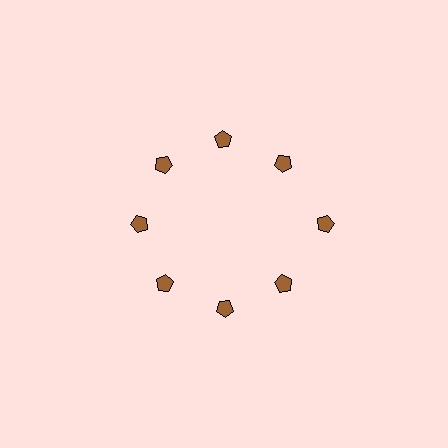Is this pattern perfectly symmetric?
No. The 8 brown pentagons are arranged in a ring, but one element near the 3 o'clock position is pushed outward from the center, breaking the 8-fold rotational symmetry.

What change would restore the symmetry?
The symmetry would be restored by moving it inward, back onto the ring so that all 8 pentagons sit at equal angles and equal distance from the center.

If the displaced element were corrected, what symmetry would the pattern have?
It would have 8-fold rotational symmetry — the pattern would map onto itself every 45 degrees.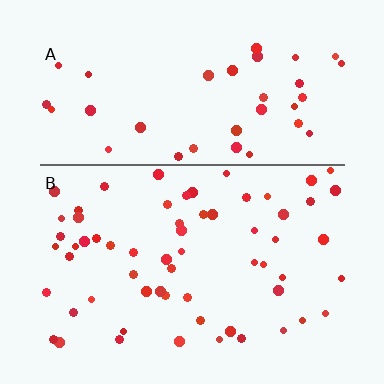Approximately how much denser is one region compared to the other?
Approximately 1.6× — region B over region A.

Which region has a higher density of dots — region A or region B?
B (the bottom).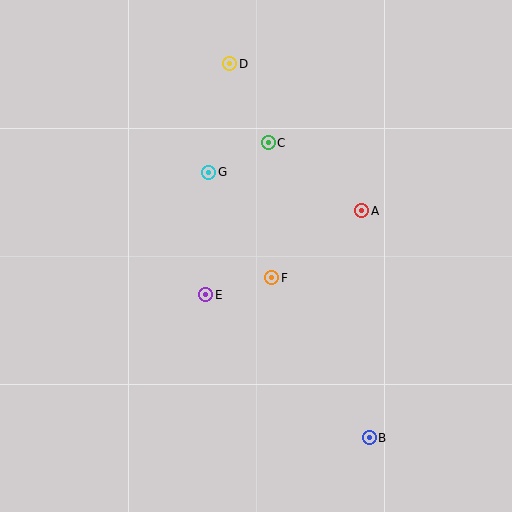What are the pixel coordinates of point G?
Point G is at (209, 172).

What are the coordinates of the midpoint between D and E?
The midpoint between D and E is at (218, 179).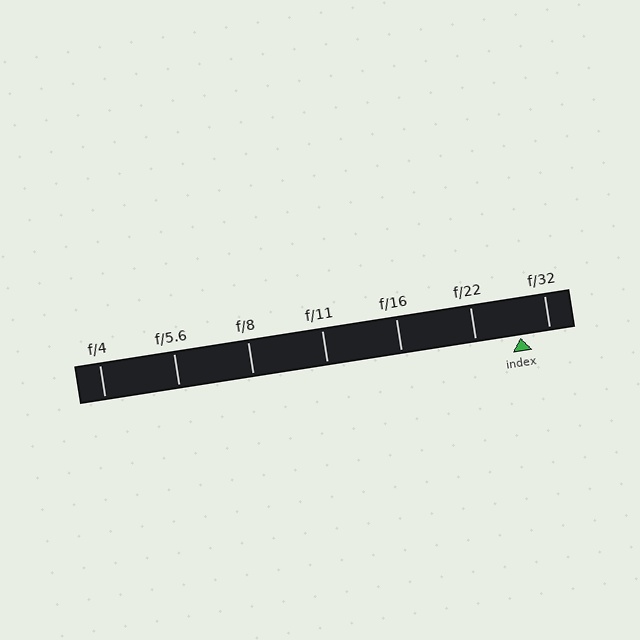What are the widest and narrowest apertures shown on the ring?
The widest aperture shown is f/4 and the narrowest is f/32.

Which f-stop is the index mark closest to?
The index mark is closest to f/32.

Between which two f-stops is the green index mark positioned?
The index mark is between f/22 and f/32.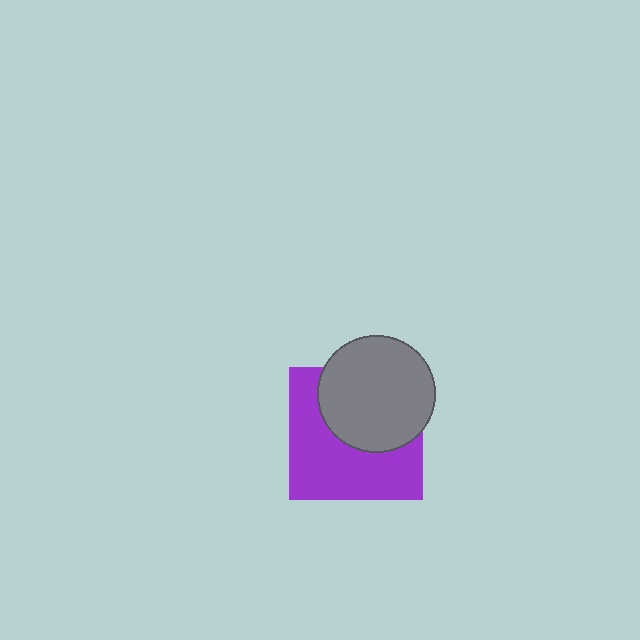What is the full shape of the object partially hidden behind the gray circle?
The partially hidden object is a purple square.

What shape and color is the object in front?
The object in front is a gray circle.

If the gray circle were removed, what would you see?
You would see the complete purple square.